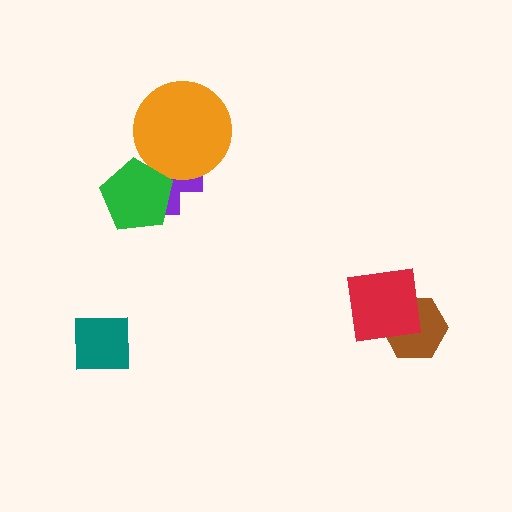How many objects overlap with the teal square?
0 objects overlap with the teal square.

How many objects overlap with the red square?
1 object overlaps with the red square.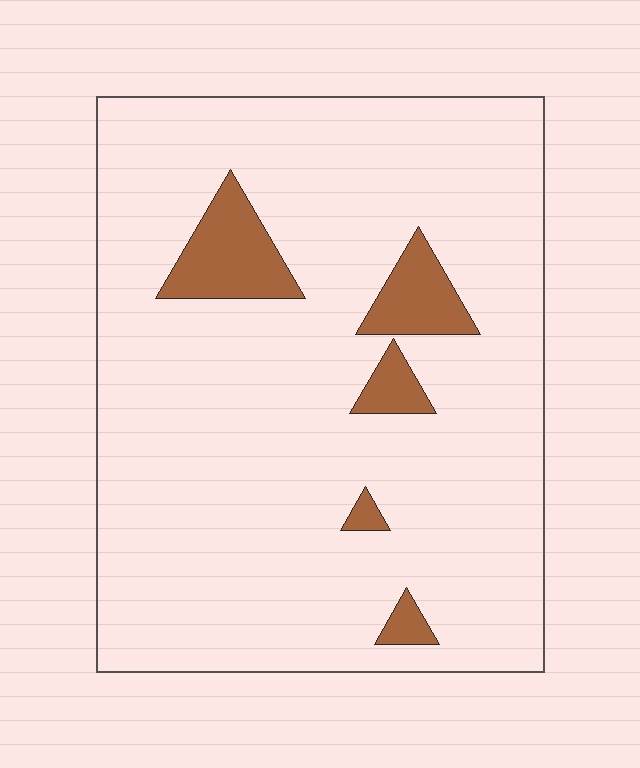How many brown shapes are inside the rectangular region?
5.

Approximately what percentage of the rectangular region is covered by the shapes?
Approximately 10%.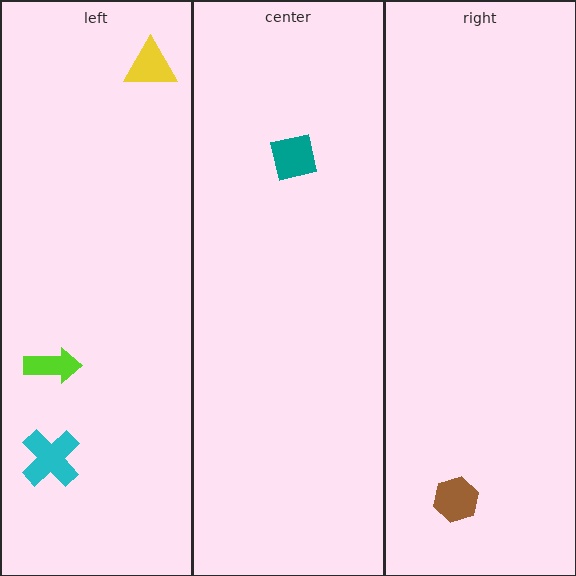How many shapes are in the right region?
1.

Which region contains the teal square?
The center region.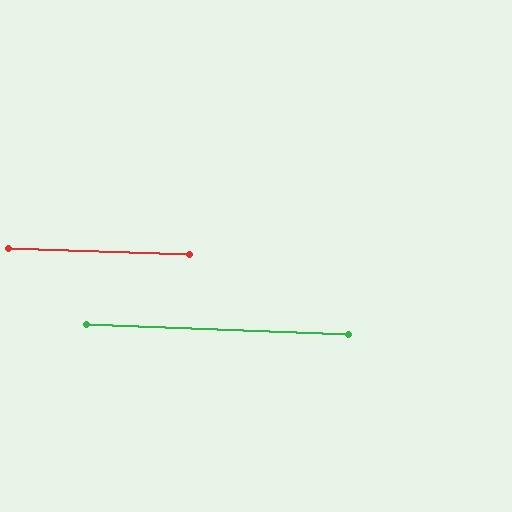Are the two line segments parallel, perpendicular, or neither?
Parallel — their directions differ by only 0.1°.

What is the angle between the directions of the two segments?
Approximately 0 degrees.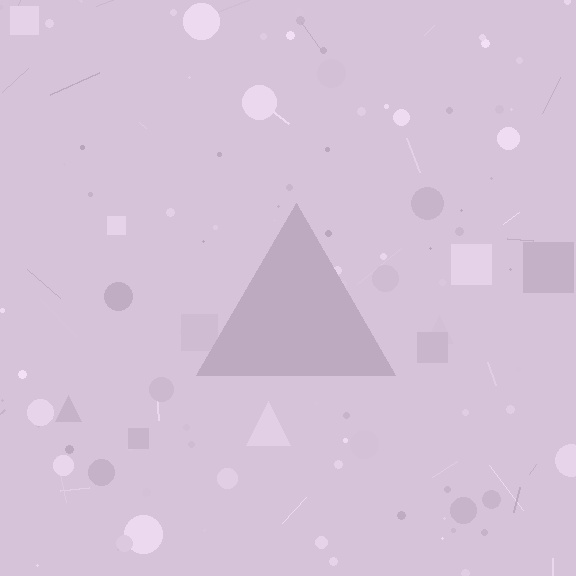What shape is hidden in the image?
A triangle is hidden in the image.